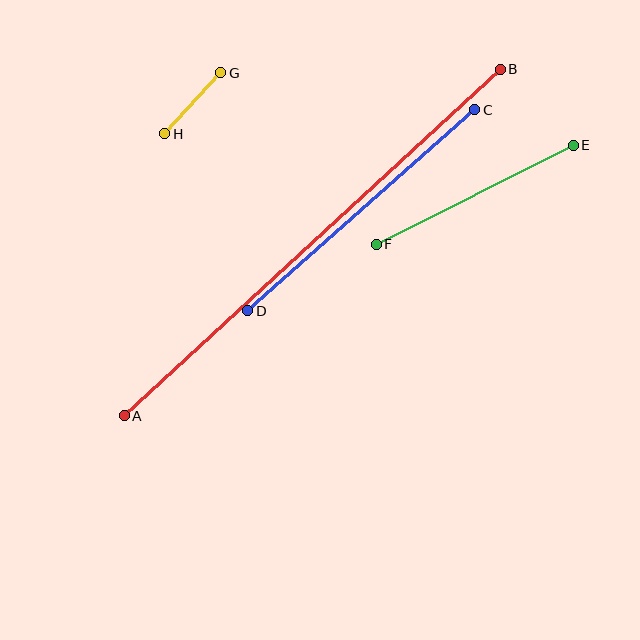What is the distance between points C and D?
The distance is approximately 303 pixels.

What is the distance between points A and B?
The distance is approximately 511 pixels.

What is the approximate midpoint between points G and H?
The midpoint is at approximately (193, 103) pixels.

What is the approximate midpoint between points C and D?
The midpoint is at approximately (361, 210) pixels.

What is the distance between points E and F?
The distance is approximately 221 pixels.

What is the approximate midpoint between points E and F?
The midpoint is at approximately (475, 195) pixels.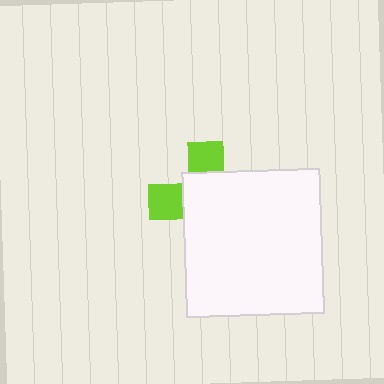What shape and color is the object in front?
The object in front is a white rectangle.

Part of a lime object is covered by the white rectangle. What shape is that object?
It is a cross.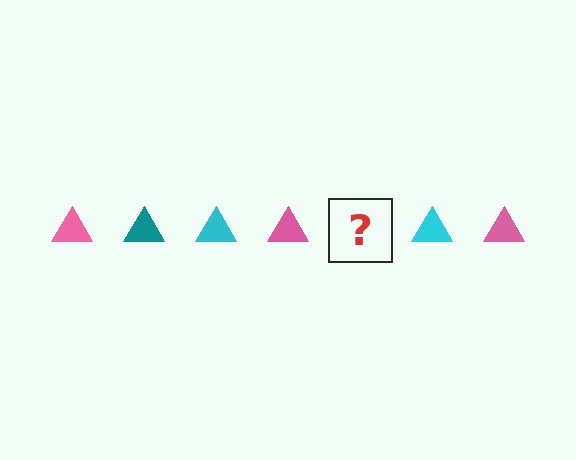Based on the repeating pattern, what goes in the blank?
The blank should be a teal triangle.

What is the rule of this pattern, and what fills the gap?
The rule is that the pattern cycles through pink, teal, cyan triangles. The gap should be filled with a teal triangle.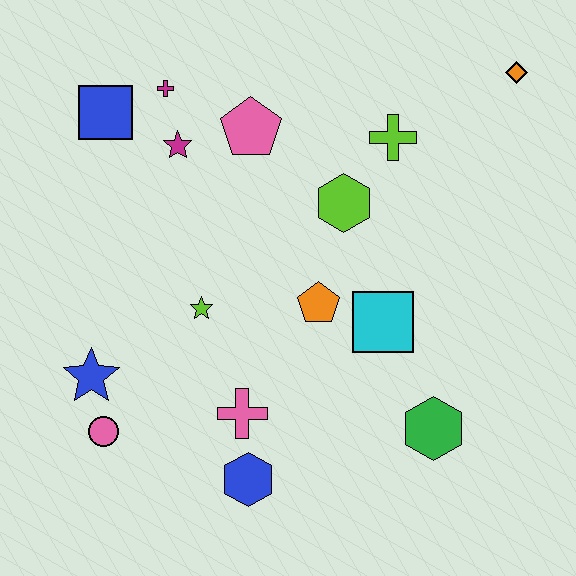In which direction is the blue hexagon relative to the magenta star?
The blue hexagon is below the magenta star.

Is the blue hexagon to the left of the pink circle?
No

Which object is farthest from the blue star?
The orange diamond is farthest from the blue star.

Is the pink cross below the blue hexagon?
No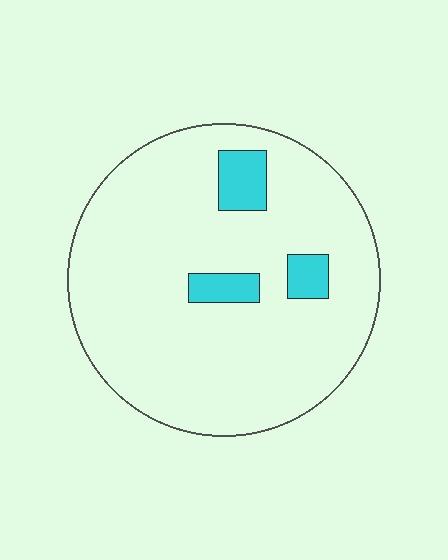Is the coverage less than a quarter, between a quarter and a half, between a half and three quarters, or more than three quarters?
Less than a quarter.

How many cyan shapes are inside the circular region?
3.